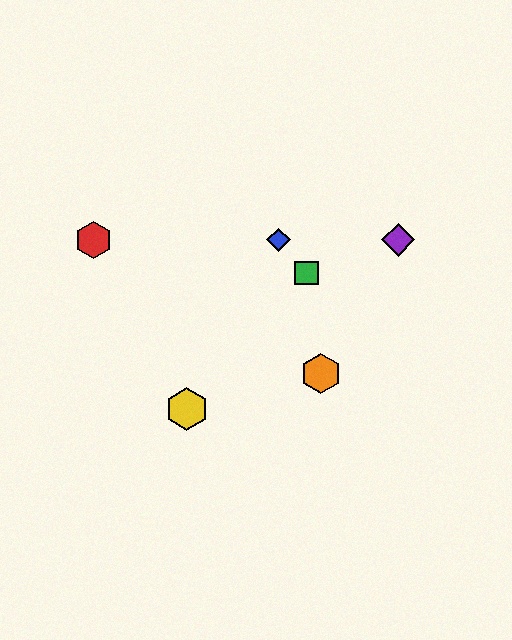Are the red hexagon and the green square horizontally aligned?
No, the red hexagon is at y≈240 and the green square is at y≈273.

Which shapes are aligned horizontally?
The red hexagon, the blue diamond, the purple diamond are aligned horizontally.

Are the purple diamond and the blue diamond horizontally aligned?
Yes, both are at y≈240.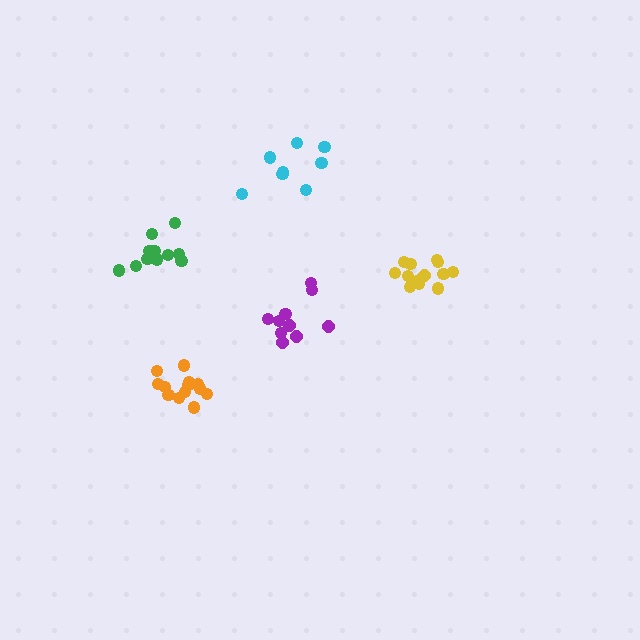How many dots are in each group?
Group 1: 8 dots, Group 2: 13 dots, Group 3: 14 dots, Group 4: 10 dots, Group 5: 12 dots (57 total).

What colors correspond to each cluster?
The clusters are colored: cyan, orange, yellow, purple, green.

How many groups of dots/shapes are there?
There are 5 groups.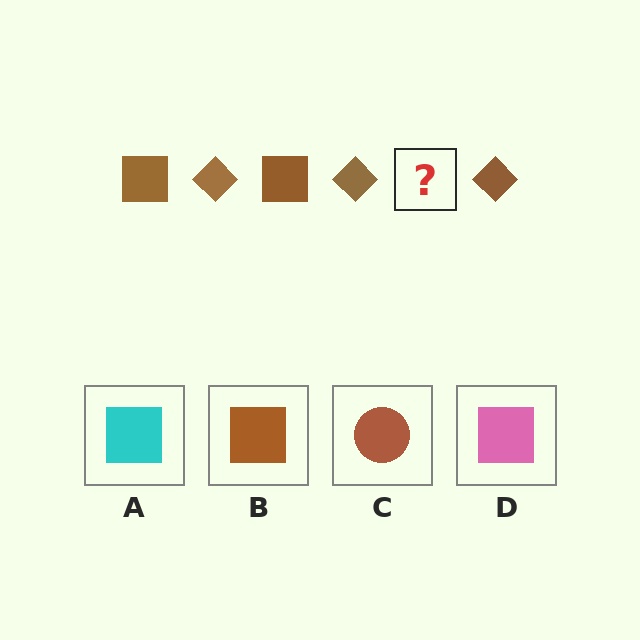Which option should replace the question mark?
Option B.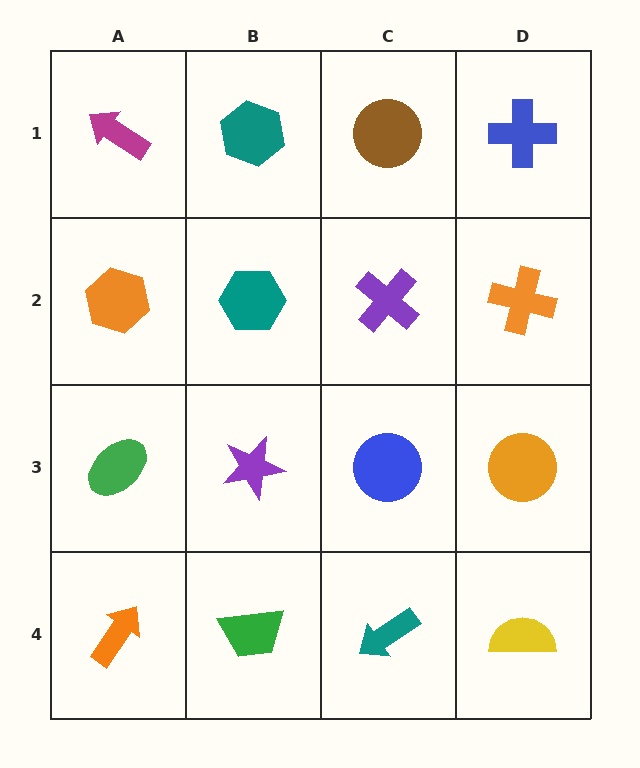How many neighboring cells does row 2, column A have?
3.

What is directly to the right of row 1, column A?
A teal hexagon.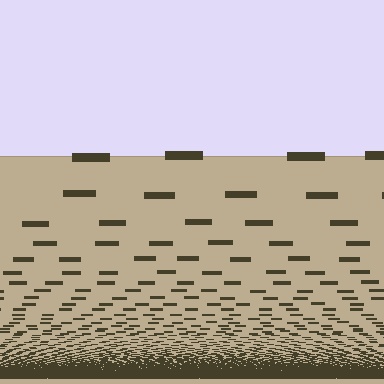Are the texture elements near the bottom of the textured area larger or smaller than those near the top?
Smaller. The gradient is inverted — elements near the bottom are smaller and denser.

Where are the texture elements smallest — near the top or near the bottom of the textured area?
Near the bottom.